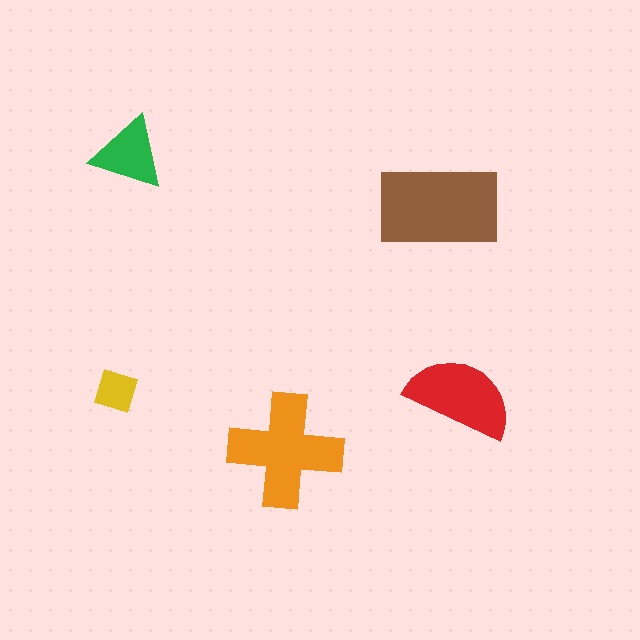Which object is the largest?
The brown rectangle.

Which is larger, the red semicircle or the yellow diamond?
The red semicircle.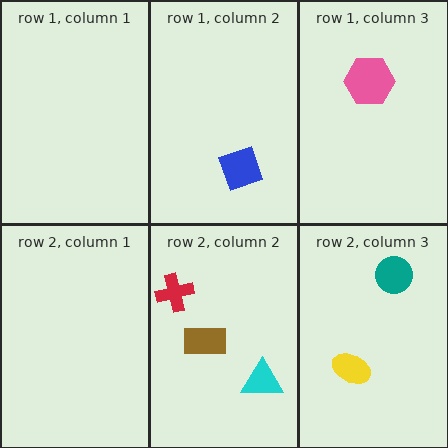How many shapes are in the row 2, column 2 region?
3.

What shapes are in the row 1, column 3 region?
The pink hexagon.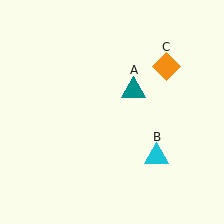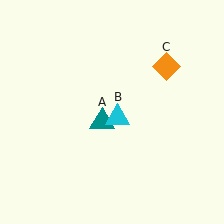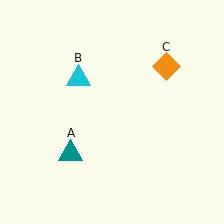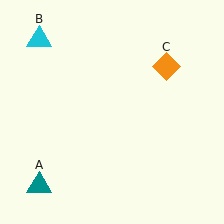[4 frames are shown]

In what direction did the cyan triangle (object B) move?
The cyan triangle (object B) moved up and to the left.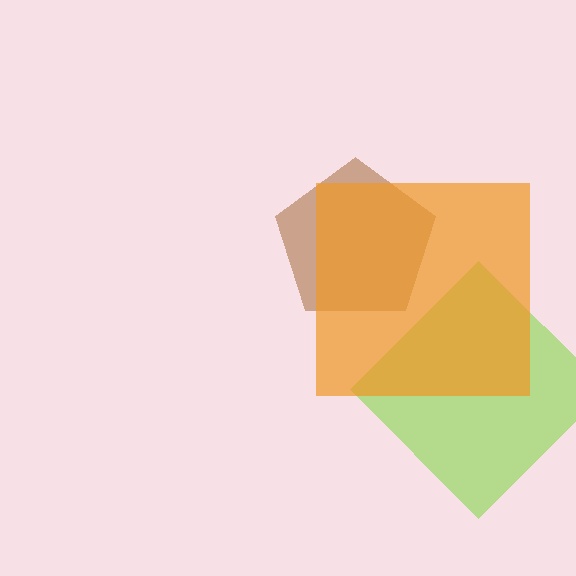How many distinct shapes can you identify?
There are 3 distinct shapes: a brown pentagon, a lime diamond, an orange square.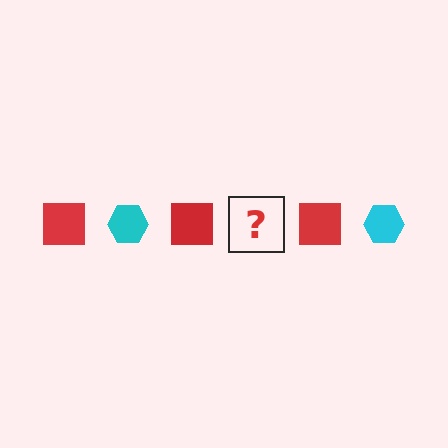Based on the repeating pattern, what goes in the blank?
The blank should be a cyan hexagon.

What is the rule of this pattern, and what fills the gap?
The rule is that the pattern alternates between red square and cyan hexagon. The gap should be filled with a cyan hexagon.